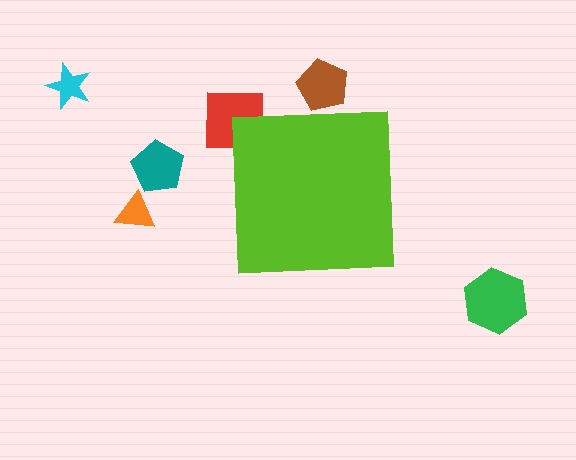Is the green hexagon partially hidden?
No, the green hexagon is fully visible.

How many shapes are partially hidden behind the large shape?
2 shapes are partially hidden.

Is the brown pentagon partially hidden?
Yes, the brown pentagon is partially hidden behind the lime square.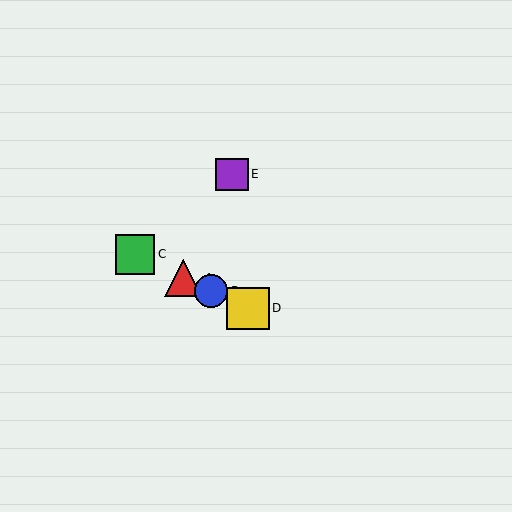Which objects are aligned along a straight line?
Objects A, B, C, D are aligned along a straight line.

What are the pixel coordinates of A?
Object A is at (183, 278).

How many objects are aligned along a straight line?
4 objects (A, B, C, D) are aligned along a straight line.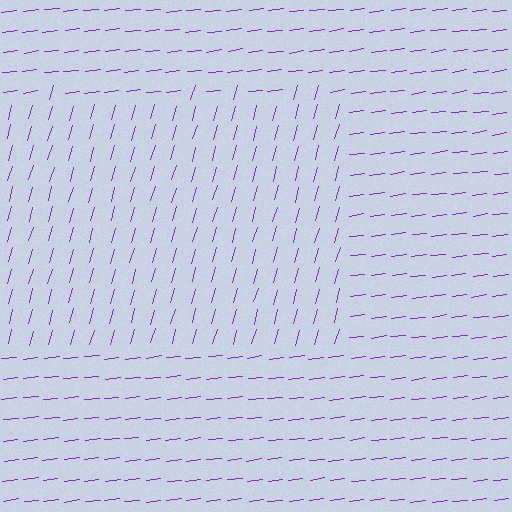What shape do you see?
I see a rectangle.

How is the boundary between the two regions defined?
The boundary is defined purely by a change in line orientation (approximately 67 degrees difference). All lines are the same color and thickness.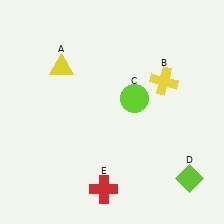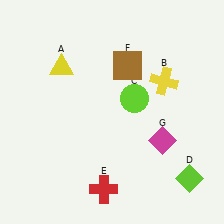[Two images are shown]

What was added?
A brown square (F), a magenta diamond (G) were added in Image 2.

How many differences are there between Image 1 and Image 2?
There are 2 differences between the two images.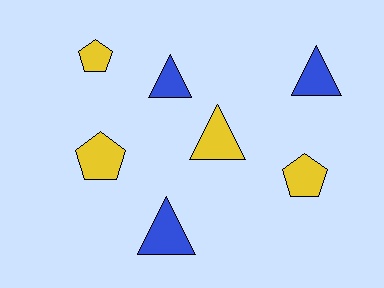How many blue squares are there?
There are no blue squares.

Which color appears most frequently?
Yellow, with 4 objects.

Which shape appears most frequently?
Triangle, with 4 objects.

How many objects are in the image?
There are 7 objects.